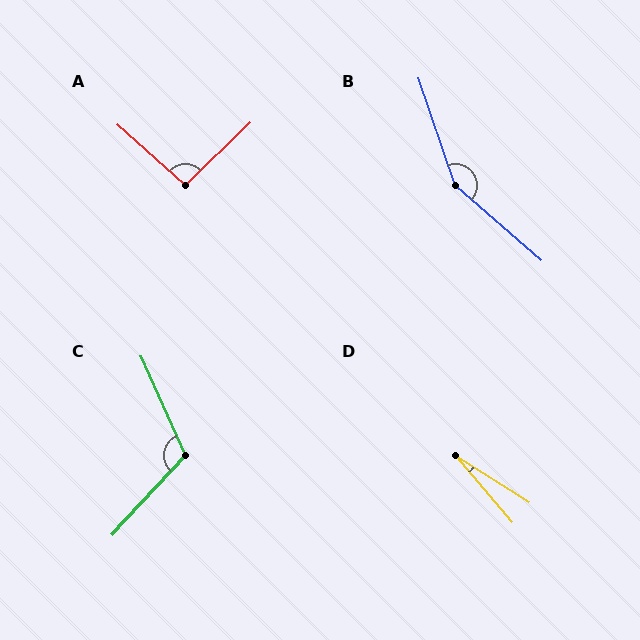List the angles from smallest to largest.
D (17°), A (94°), C (113°), B (150°).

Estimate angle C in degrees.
Approximately 113 degrees.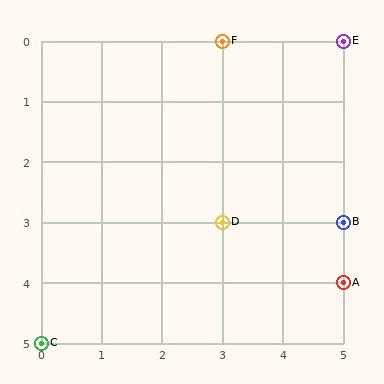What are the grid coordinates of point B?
Point B is at grid coordinates (5, 3).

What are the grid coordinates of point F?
Point F is at grid coordinates (3, 0).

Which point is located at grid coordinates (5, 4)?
Point A is at (5, 4).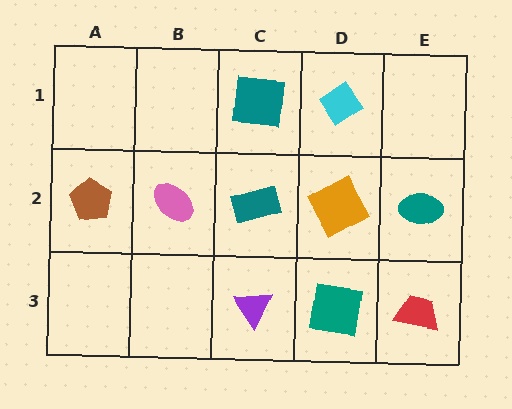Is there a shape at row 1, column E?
No, that cell is empty.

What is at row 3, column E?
A red trapezoid.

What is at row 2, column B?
A pink ellipse.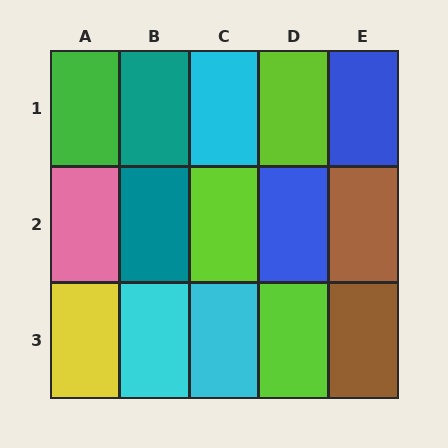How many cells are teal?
2 cells are teal.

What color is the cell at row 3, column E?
Brown.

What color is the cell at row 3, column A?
Yellow.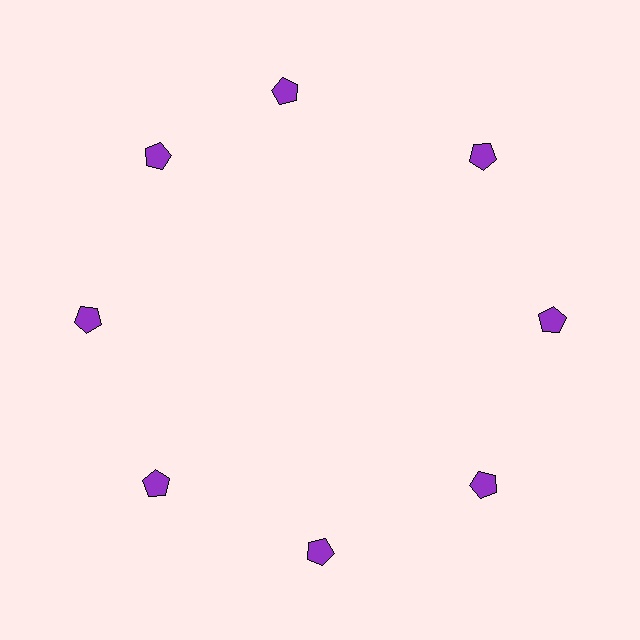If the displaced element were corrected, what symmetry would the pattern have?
It would have 8-fold rotational symmetry — the pattern would map onto itself every 45 degrees.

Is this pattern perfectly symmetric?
No. The 8 purple pentagons are arranged in a ring, but one element near the 12 o'clock position is rotated out of alignment along the ring, breaking the 8-fold rotational symmetry.